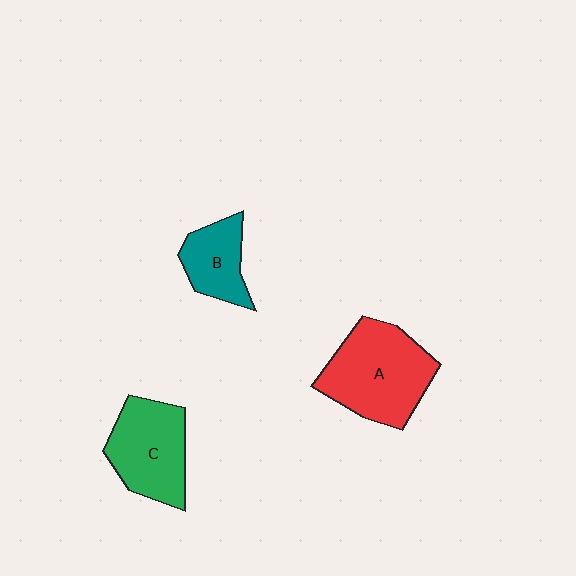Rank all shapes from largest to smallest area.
From largest to smallest: A (red), C (green), B (teal).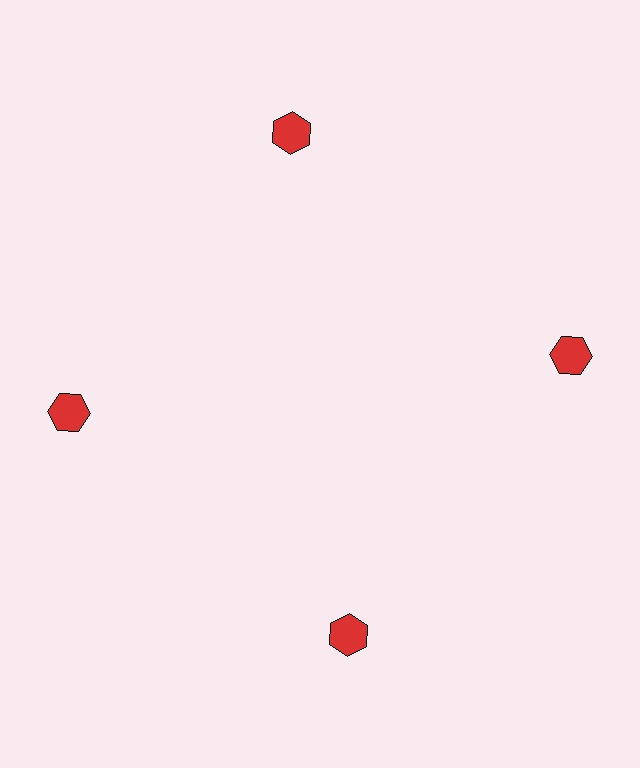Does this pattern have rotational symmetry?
Yes, this pattern has 4-fold rotational symmetry. It looks the same after rotating 90 degrees around the center.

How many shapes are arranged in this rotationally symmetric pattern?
There are 4 shapes, arranged in 4 groups of 1.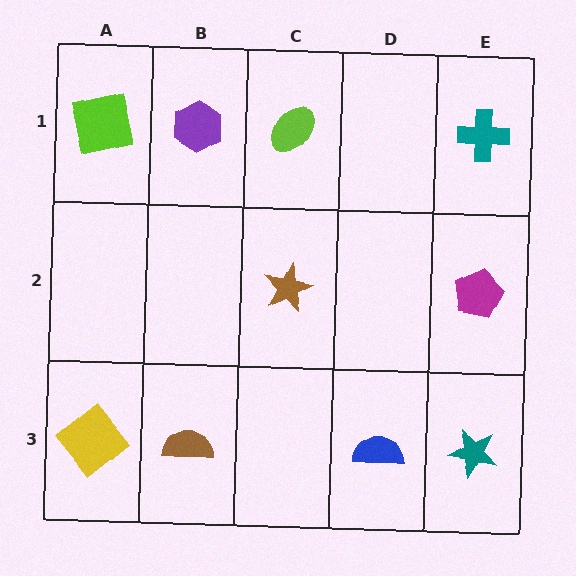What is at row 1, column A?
A lime square.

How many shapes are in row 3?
4 shapes.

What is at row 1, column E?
A teal cross.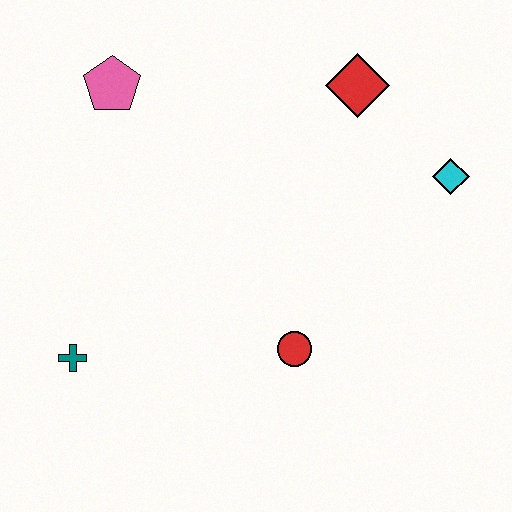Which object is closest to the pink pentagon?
The red diamond is closest to the pink pentagon.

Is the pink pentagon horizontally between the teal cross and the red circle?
Yes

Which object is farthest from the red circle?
The pink pentagon is farthest from the red circle.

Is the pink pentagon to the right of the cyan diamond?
No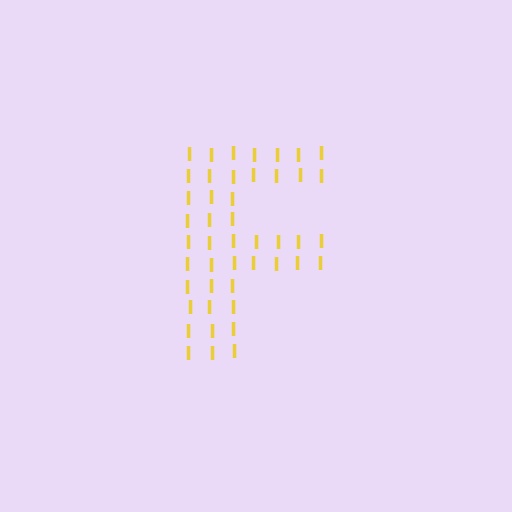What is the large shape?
The large shape is the letter F.